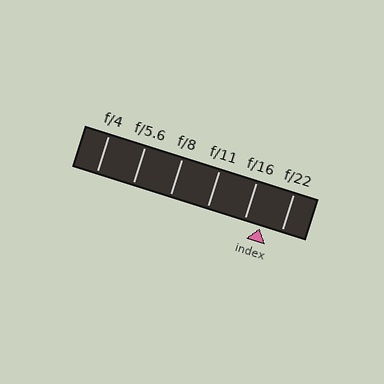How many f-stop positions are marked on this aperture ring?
There are 6 f-stop positions marked.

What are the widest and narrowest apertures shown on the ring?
The widest aperture shown is f/4 and the narrowest is f/22.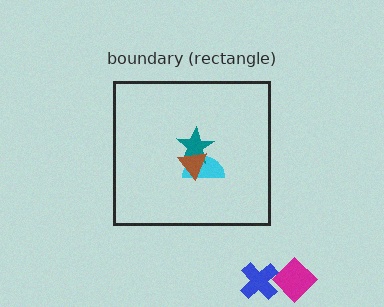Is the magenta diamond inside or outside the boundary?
Outside.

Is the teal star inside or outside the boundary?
Inside.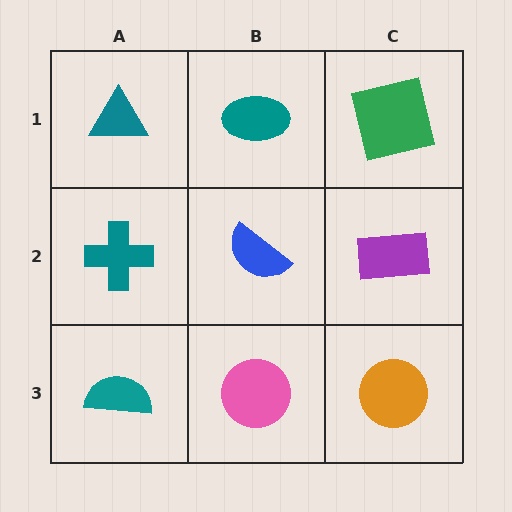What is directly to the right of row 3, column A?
A pink circle.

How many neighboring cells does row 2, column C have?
3.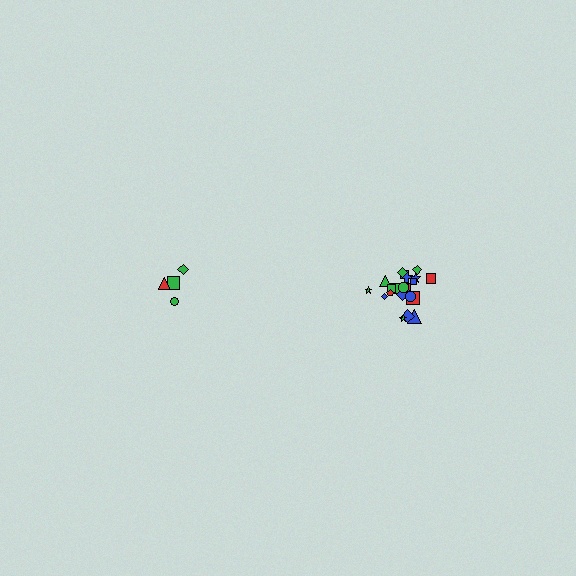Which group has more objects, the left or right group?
The right group.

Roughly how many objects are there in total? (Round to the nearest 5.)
Roughly 25 objects in total.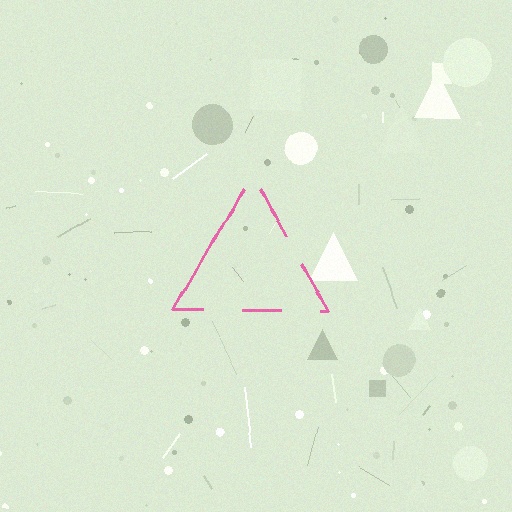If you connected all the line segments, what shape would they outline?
They would outline a triangle.